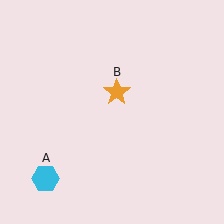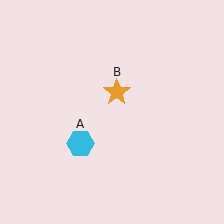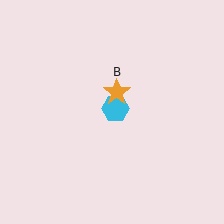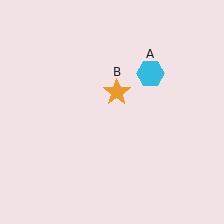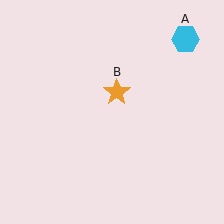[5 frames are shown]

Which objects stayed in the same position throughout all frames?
Orange star (object B) remained stationary.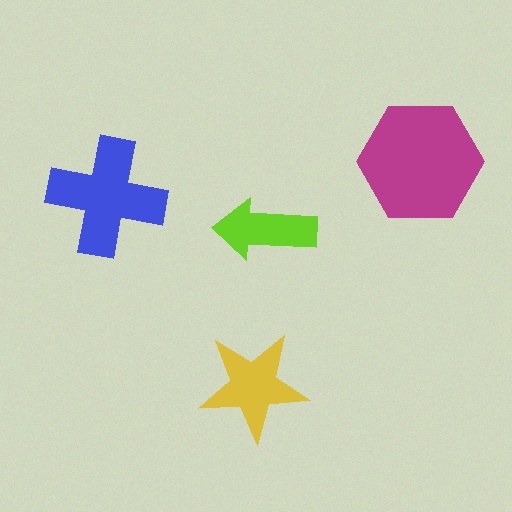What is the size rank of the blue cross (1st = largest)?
2nd.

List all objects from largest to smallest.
The magenta hexagon, the blue cross, the yellow star, the lime arrow.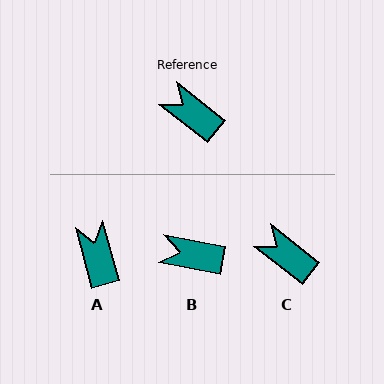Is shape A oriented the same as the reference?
No, it is off by about 36 degrees.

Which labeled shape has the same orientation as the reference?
C.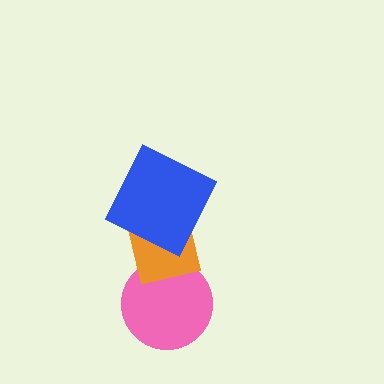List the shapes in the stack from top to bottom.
From top to bottom: the blue square, the orange square, the pink circle.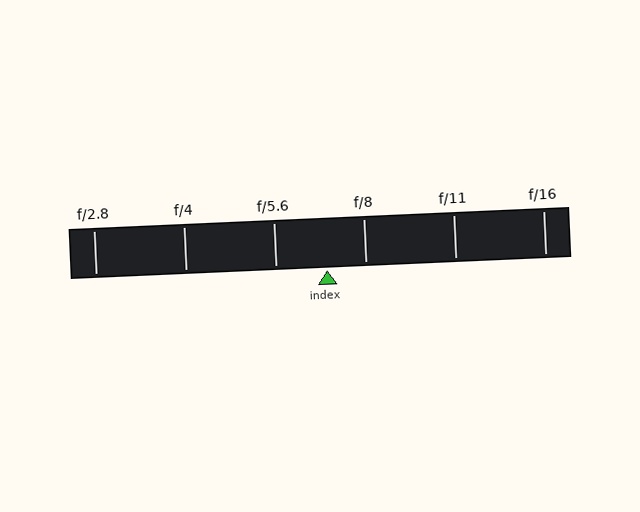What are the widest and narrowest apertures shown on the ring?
The widest aperture shown is f/2.8 and the narrowest is f/16.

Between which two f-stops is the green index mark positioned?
The index mark is between f/5.6 and f/8.